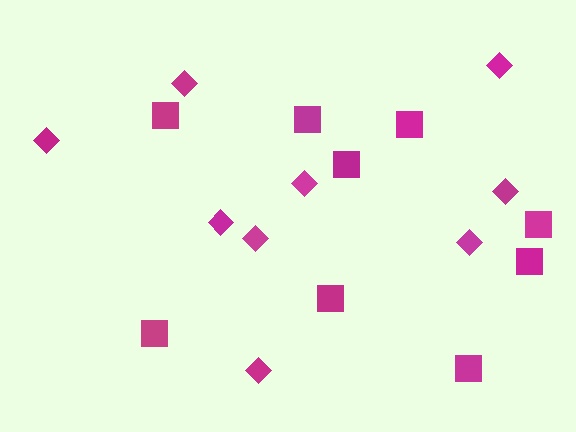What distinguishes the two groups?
There are 2 groups: one group of squares (9) and one group of diamonds (9).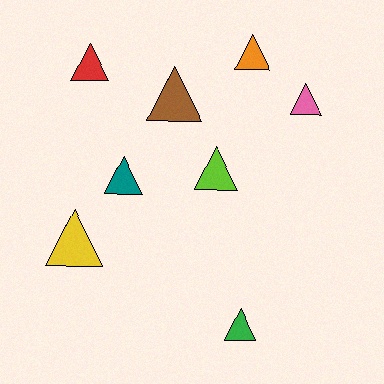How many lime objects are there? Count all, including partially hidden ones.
There is 1 lime object.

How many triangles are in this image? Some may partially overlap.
There are 8 triangles.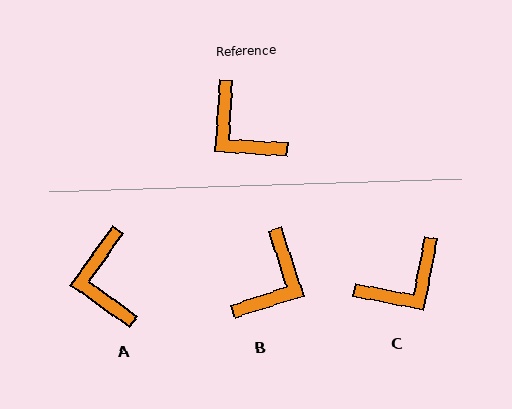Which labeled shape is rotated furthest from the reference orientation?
B, about 112 degrees away.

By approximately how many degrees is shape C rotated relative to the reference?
Approximately 83 degrees counter-clockwise.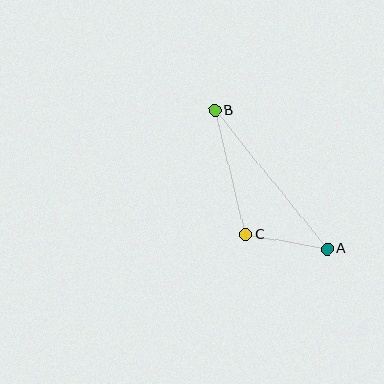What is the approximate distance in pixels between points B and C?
The distance between B and C is approximately 128 pixels.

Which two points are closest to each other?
Points A and C are closest to each other.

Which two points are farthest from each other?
Points A and B are farthest from each other.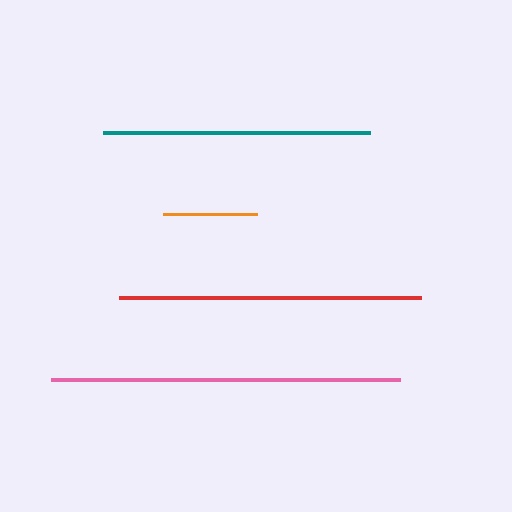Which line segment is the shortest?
The orange line is the shortest at approximately 94 pixels.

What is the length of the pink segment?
The pink segment is approximately 350 pixels long.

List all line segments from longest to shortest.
From longest to shortest: pink, red, teal, orange.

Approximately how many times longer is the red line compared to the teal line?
The red line is approximately 1.1 times the length of the teal line.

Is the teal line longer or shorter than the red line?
The red line is longer than the teal line.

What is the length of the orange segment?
The orange segment is approximately 94 pixels long.